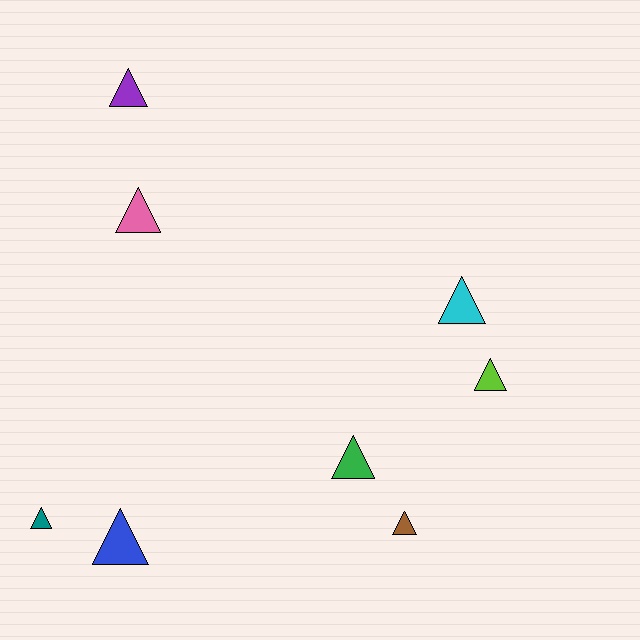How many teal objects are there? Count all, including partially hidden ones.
There is 1 teal object.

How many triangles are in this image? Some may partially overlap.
There are 8 triangles.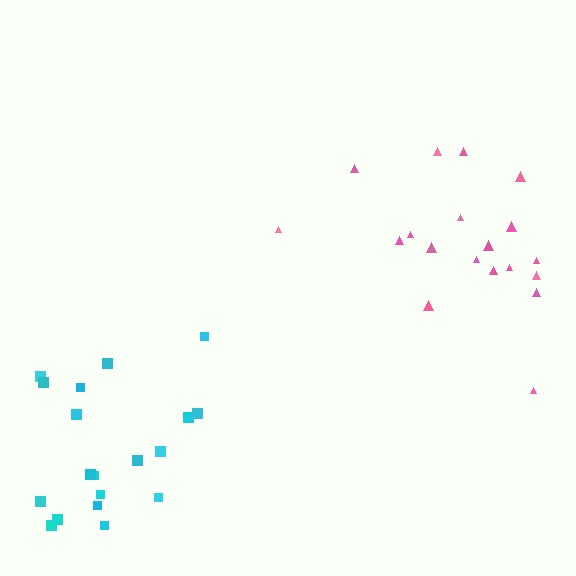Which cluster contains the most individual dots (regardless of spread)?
Cyan (20).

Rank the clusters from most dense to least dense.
cyan, pink.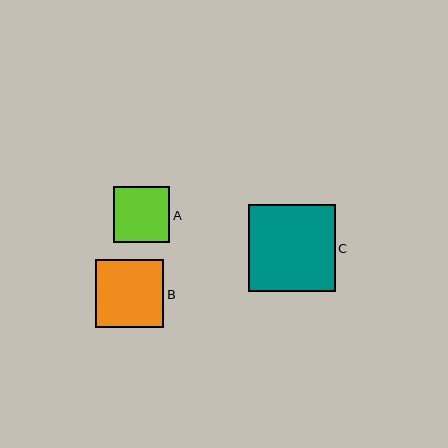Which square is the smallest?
Square A is the smallest with a size of approximately 56 pixels.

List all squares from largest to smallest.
From largest to smallest: C, B, A.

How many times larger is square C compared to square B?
Square C is approximately 1.3 times the size of square B.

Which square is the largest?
Square C is the largest with a size of approximately 87 pixels.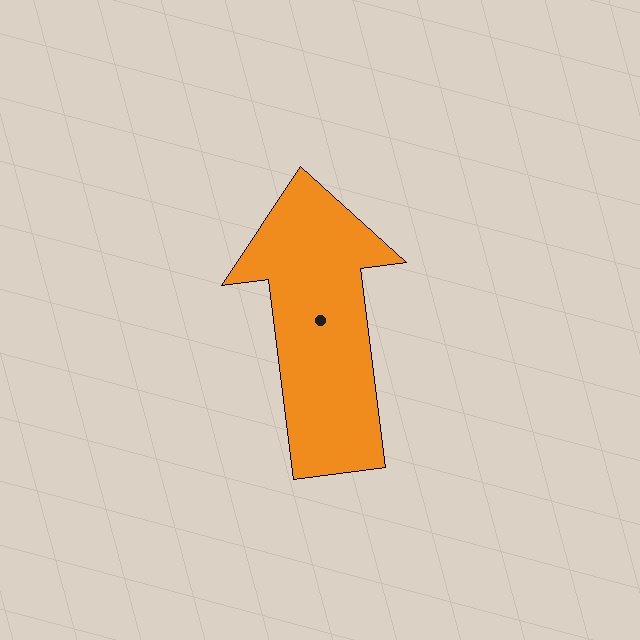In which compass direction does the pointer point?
North.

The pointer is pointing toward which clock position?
Roughly 12 o'clock.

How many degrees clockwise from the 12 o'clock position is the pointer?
Approximately 353 degrees.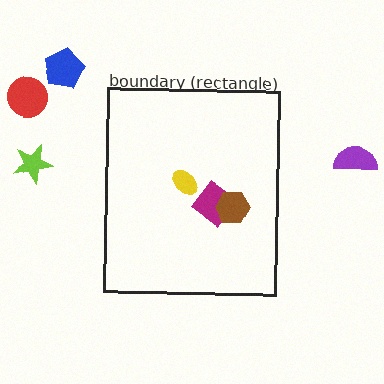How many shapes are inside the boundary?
3 inside, 4 outside.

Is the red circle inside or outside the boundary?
Outside.